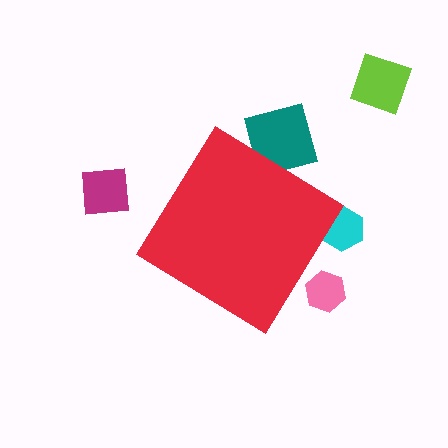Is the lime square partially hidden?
No, the lime square is fully visible.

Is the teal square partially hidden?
Yes, the teal square is partially hidden behind the red diamond.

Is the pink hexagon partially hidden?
Yes, the pink hexagon is partially hidden behind the red diamond.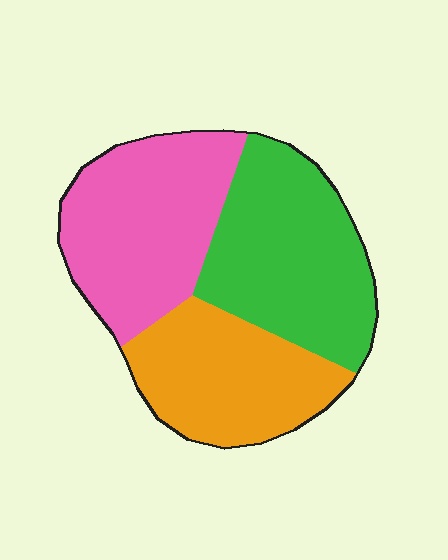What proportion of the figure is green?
Green covers 36% of the figure.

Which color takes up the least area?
Orange, at roughly 30%.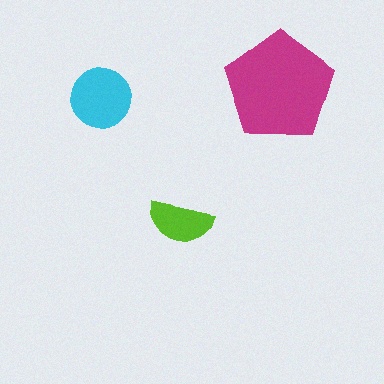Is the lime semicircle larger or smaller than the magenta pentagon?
Smaller.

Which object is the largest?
The magenta pentagon.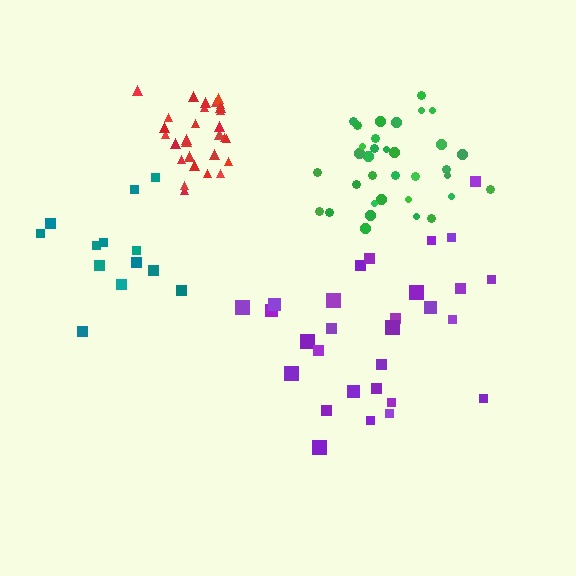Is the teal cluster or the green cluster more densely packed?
Green.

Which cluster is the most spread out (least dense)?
Purple.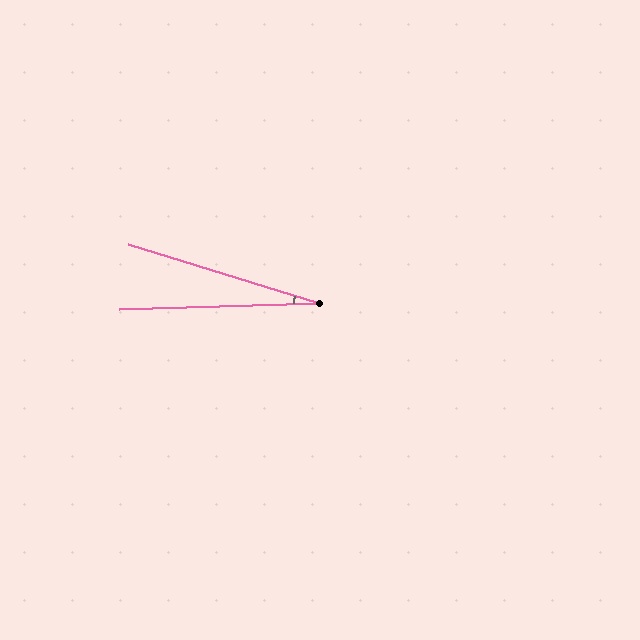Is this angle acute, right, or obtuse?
It is acute.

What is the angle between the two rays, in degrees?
Approximately 19 degrees.